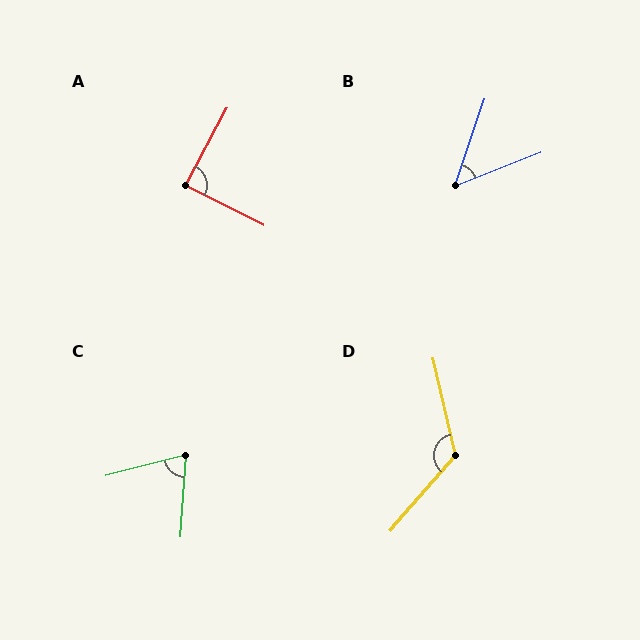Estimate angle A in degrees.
Approximately 89 degrees.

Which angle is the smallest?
B, at approximately 50 degrees.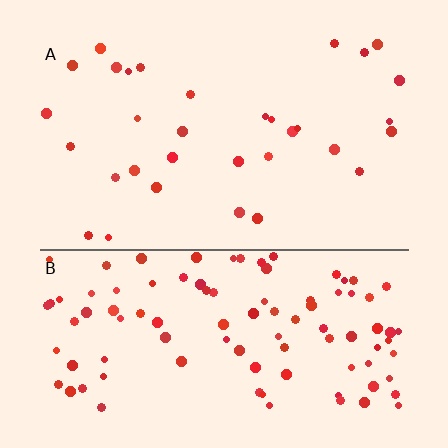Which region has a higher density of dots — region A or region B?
B (the bottom).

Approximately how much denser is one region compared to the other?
Approximately 3.2× — region B over region A.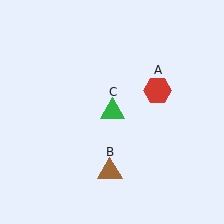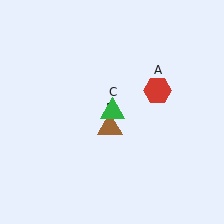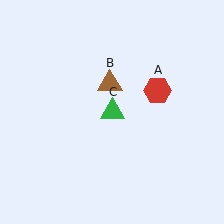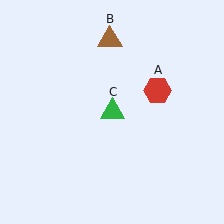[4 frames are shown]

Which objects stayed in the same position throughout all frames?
Red hexagon (object A) and green triangle (object C) remained stationary.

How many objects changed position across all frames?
1 object changed position: brown triangle (object B).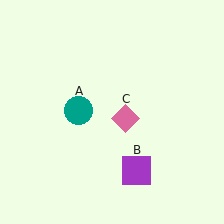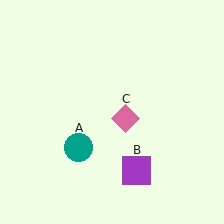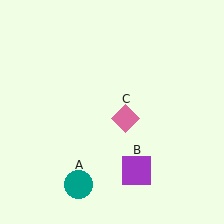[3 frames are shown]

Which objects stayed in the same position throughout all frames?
Purple square (object B) and pink diamond (object C) remained stationary.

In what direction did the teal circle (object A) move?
The teal circle (object A) moved down.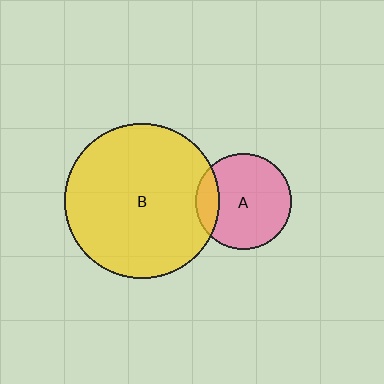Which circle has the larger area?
Circle B (yellow).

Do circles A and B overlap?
Yes.